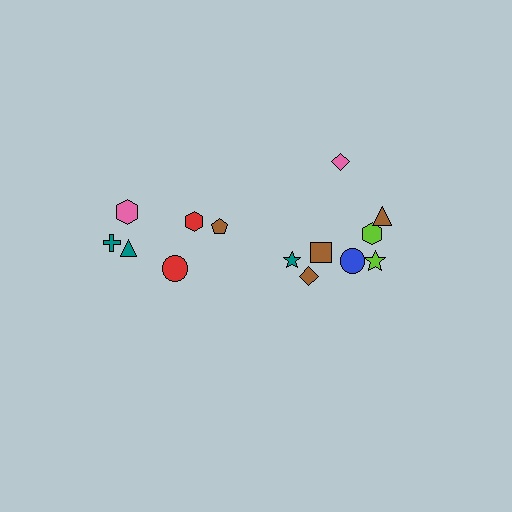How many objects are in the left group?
There are 6 objects.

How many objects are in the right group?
There are 8 objects.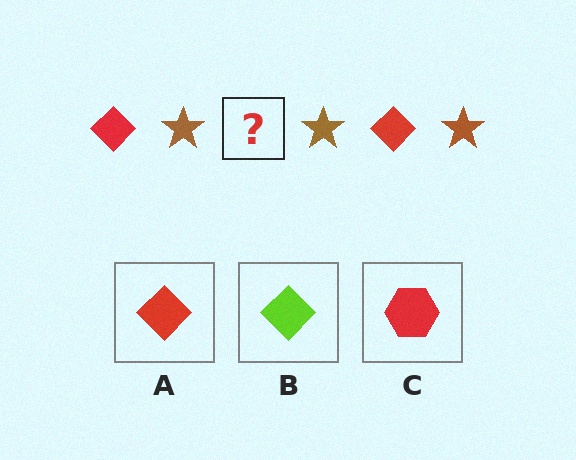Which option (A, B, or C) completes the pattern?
A.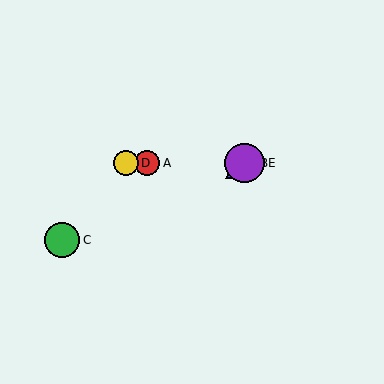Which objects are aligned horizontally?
Objects A, B, D, E are aligned horizontally.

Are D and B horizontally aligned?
Yes, both are at y≈163.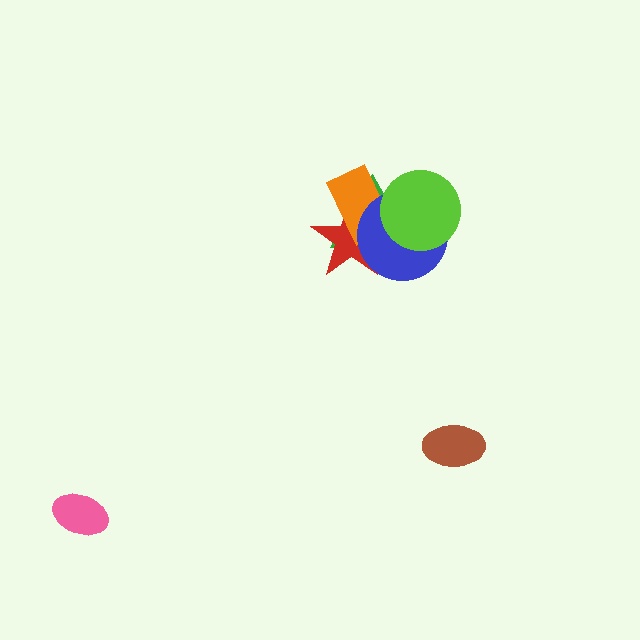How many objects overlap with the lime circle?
4 objects overlap with the lime circle.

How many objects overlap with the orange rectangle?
4 objects overlap with the orange rectangle.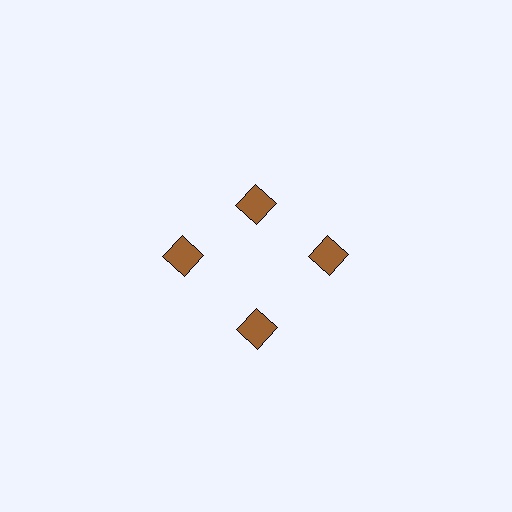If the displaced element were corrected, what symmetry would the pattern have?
It would have 4-fold rotational symmetry — the pattern would map onto itself every 90 degrees.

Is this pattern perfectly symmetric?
No. The 4 brown squares are arranged in a ring, but one element near the 12 o'clock position is pulled inward toward the center, breaking the 4-fold rotational symmetry.